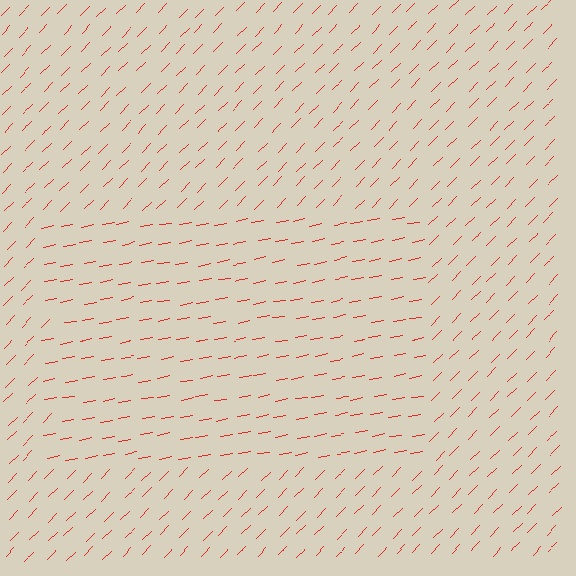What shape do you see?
I see a rectangle.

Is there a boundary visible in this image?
Yes, there is a texture boundary formed by a change in line orientation.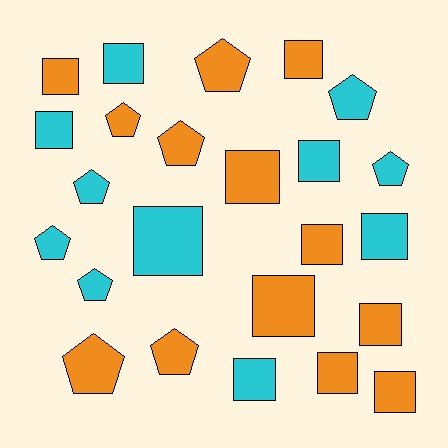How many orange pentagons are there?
There are 5 orange pentagons.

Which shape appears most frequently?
Square, with 14 objects.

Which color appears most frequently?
Orange, with 13 objects.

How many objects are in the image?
There are 24 objects.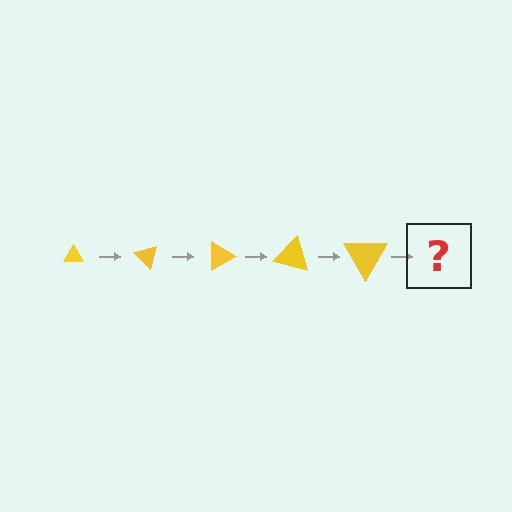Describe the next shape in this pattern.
It should be a triangle, larger than the previous one and rotated 225 degrees from the start.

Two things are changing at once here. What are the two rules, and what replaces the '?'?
The two rules are that the triangle grows larger each step and it rotates 45 degrees each step. The '?' should be a triangle, larger than the previous one and rotated 225 degrees from the start.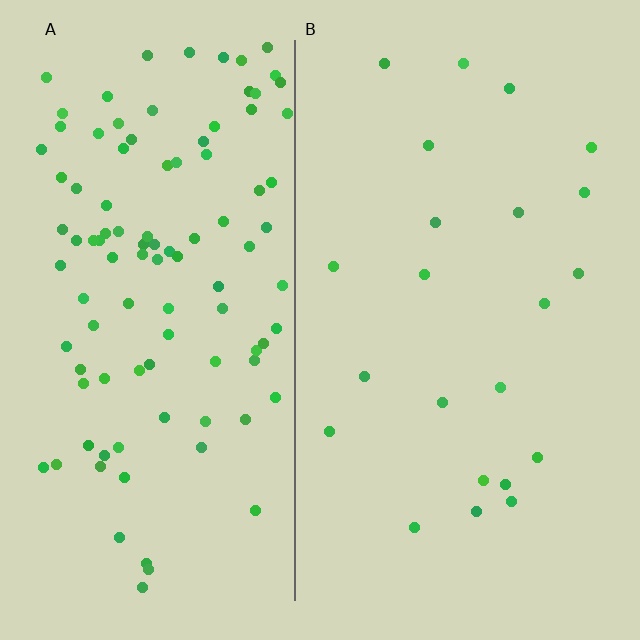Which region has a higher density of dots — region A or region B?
A (the left).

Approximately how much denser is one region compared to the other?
Approximately 4.7× — region A over region B.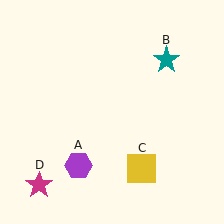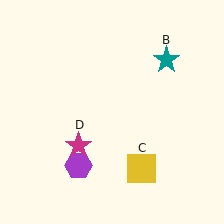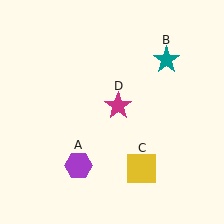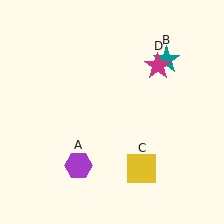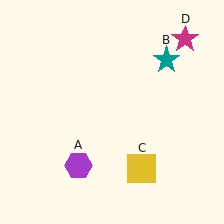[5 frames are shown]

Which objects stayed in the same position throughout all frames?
Purple hexagon (object A) and teal star (object B) and yellow square (object C) remained stationary.